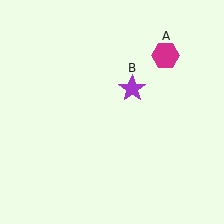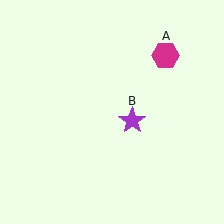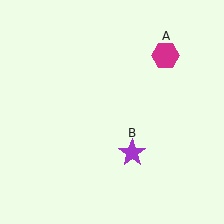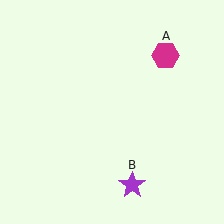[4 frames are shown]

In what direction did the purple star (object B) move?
The purple star (object B) moved down.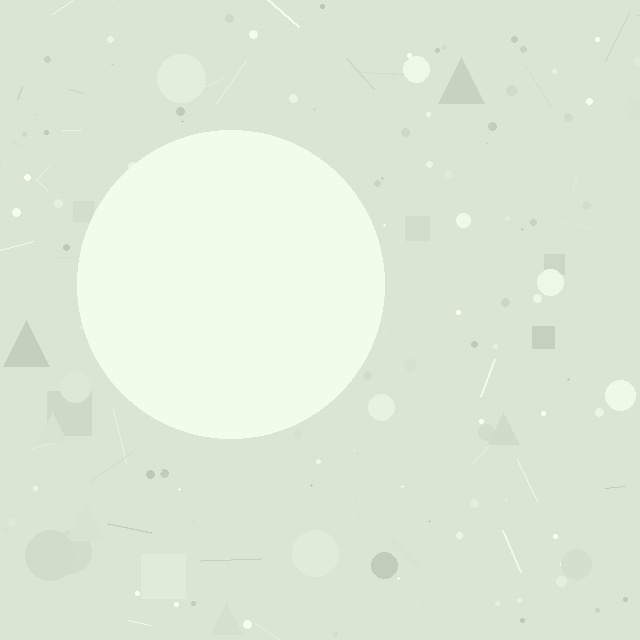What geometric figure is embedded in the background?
A circle is embedded in the background.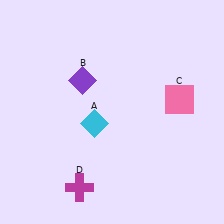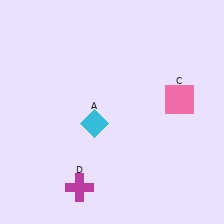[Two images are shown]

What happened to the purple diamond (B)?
The purple diamond (B) was removed in Image 2. It was in the top-left area of Image 1.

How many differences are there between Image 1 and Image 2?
There is 1 difference between the two images.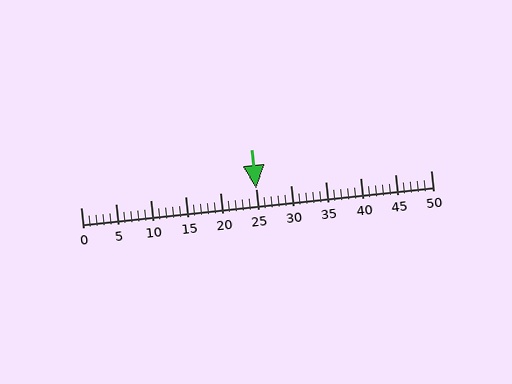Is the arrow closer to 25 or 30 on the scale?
The arrow is closer to 25.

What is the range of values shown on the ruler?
The ruler shows values from 0 to 50.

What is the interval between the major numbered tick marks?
The major tick marks are spaced 5 units apart.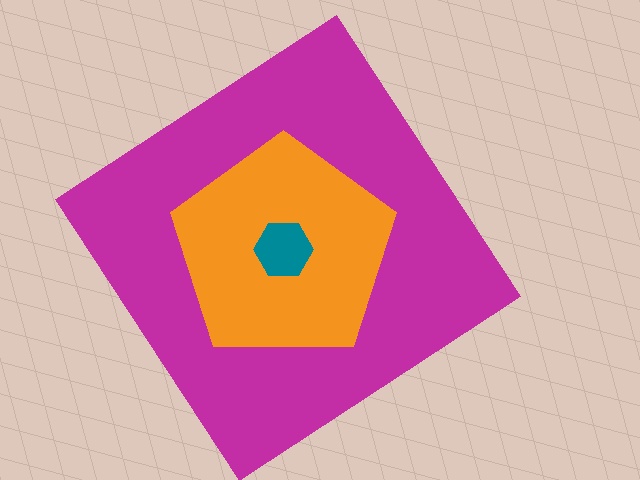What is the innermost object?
The teal hexagon.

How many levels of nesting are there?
3.